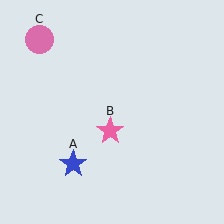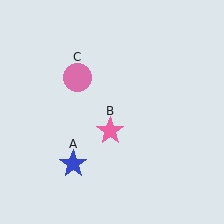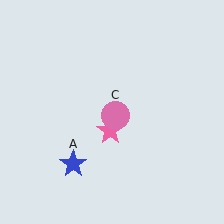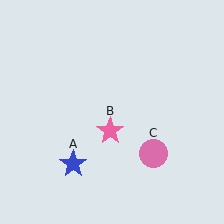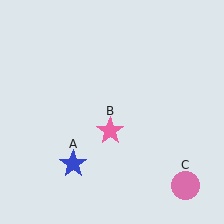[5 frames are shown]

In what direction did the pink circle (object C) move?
The pink circle (object C) moved down and to the right.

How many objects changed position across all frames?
1 object changed position: pink circle (object C).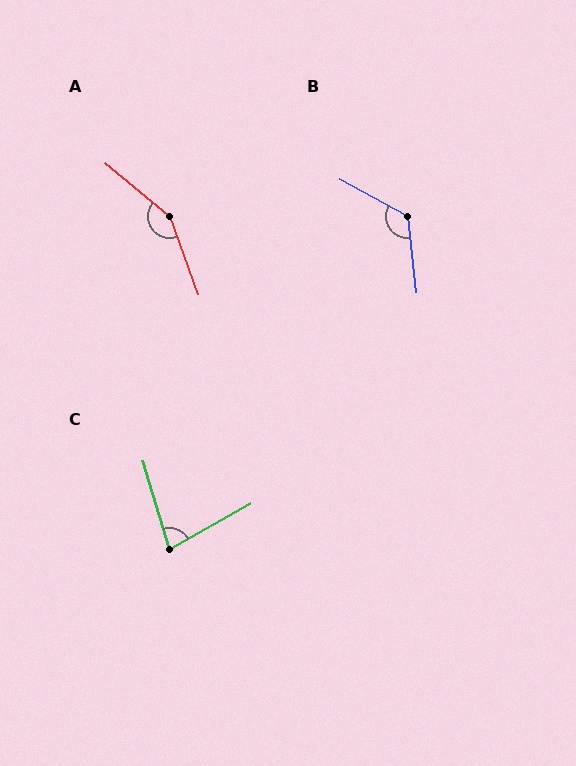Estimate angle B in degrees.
Approximately 125 degrees.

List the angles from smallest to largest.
C (77°), B (125°), A (150°).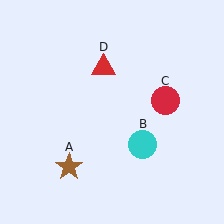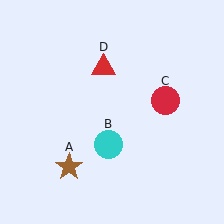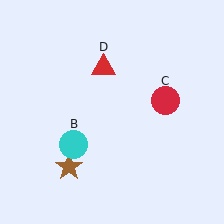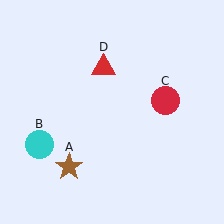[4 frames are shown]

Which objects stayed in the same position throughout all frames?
Brown star (object A) and red circle (object C) and red triangle (object D) remained stationary.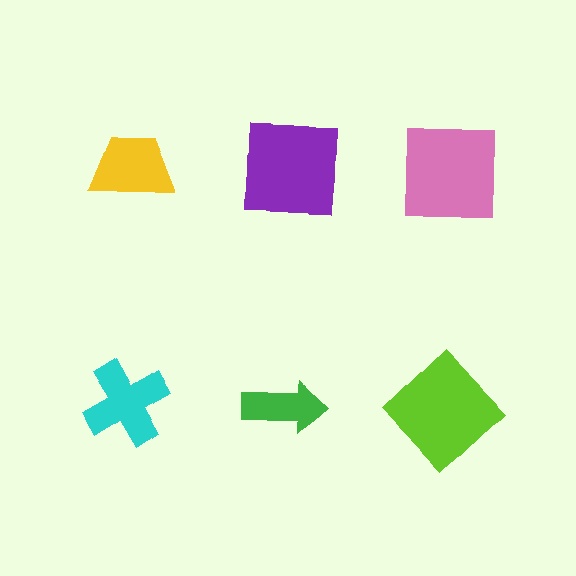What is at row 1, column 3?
A pink square.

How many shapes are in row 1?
3 shapes.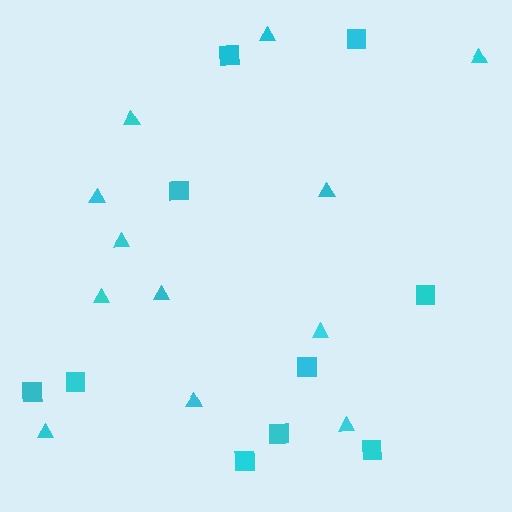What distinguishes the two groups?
There are 2 groups: one group of squares (10) and one group of triangles (12).